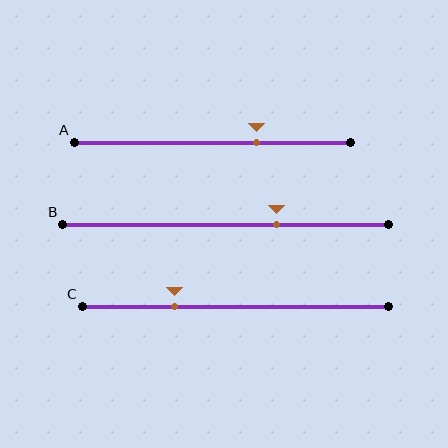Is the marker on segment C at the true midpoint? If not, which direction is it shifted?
No, the marker on segment C is shifted to the left by about 20% of the segment length.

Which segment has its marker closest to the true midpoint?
Segment B has its marker closest to the true midpoint.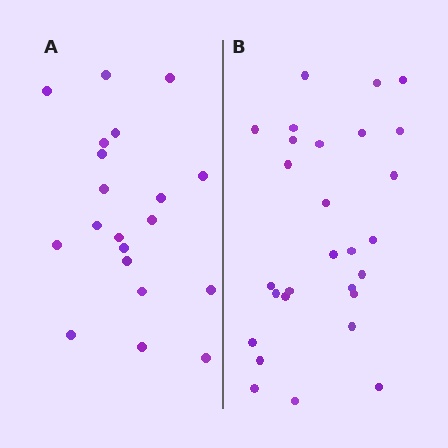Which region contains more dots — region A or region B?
Region B (the right region) has more dots.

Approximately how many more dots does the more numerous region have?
Region B has roughly 8 or so more dots than region A.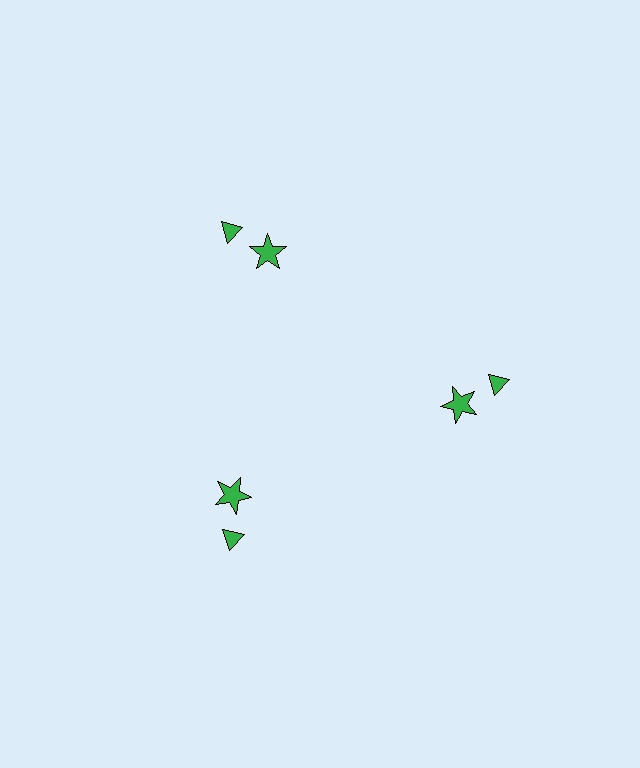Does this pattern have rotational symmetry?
Yes, this pattern has 3-fold rotational symmetry. It looks the same after rotating 120 degrees around the center.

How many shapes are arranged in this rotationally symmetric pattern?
There are 6 shapes, arranged in 3 groups of 2.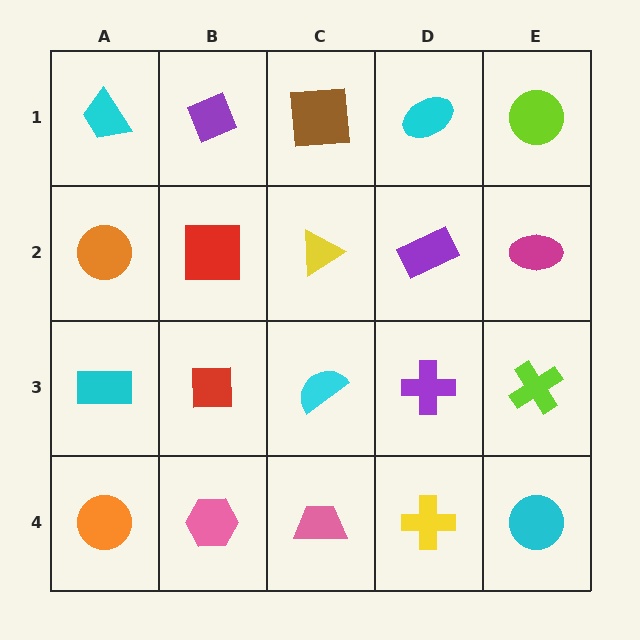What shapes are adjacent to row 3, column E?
A magenta ellipse (row 2, column E), a cyan circle (row 4, column E), a purple cross (row 3, column D).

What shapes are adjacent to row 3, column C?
A yellow triangle (row 2, column C), a pink trapezoid (row 4, column C), a red square (row 3, column B), a purple cross (row 3, column D).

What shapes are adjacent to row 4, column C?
A cyan semicircle (row 3, column C), a pink hexagon (row 4, column B), a yellow cross (row 4, column D).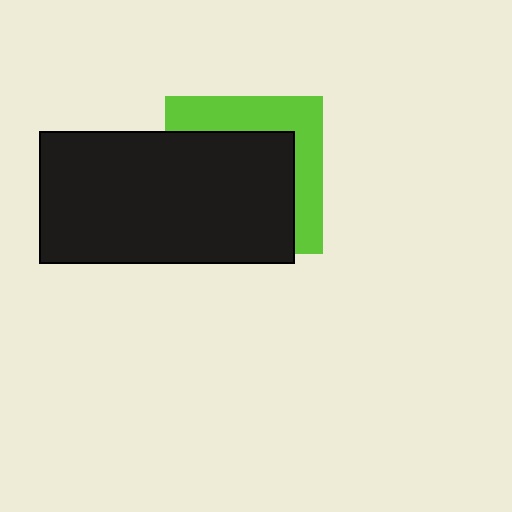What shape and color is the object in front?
The object in front is a black rectangle.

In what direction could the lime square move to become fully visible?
The lime square could move toward the upper-right. That would shift it out from behind the black rectangle entirely.